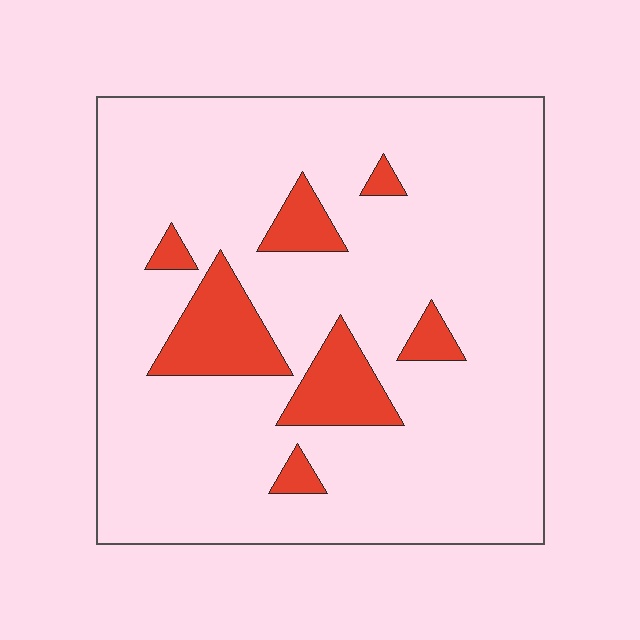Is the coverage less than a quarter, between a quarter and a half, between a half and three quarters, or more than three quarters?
Less than a quarter.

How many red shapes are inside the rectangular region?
7.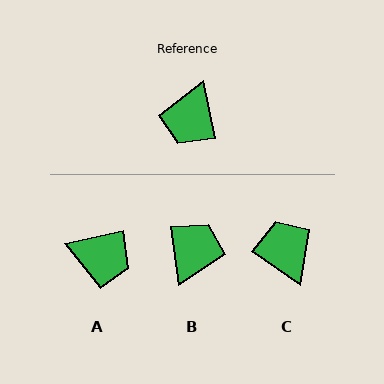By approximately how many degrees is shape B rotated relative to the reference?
Approximately 175 degrees counter-clockwise.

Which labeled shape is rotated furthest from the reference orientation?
B, about 175 degrees away.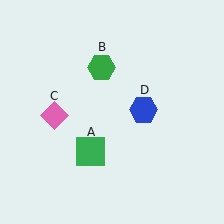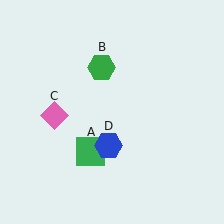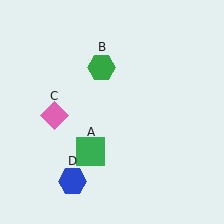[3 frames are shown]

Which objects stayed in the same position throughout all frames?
Green square (object A) and green hexagon (object B) and pink diamond (object C) remained stationary.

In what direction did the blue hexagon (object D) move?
The blue hexagon (object D) moved down and to the left.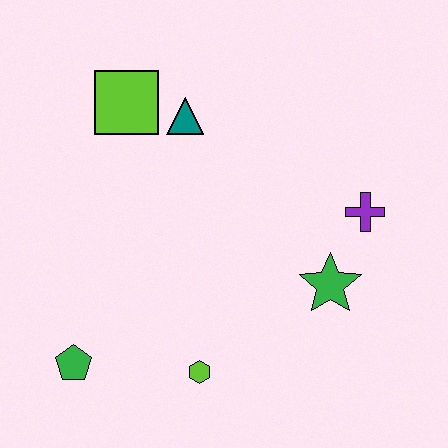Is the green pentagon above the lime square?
No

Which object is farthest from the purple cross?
The green pentagon is farthest from the purple cross.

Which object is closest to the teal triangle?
The lime square is closest to the teal triangle.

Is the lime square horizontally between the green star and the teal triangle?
No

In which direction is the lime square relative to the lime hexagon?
The lime square is above the lime hexagon.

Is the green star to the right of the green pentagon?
Yes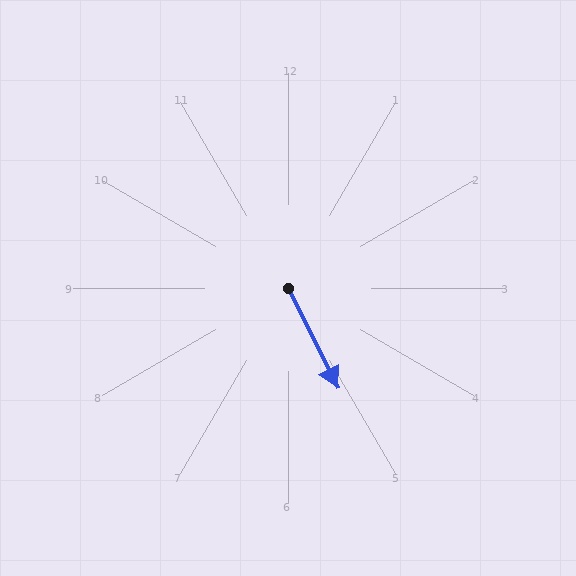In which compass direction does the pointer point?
Southeast.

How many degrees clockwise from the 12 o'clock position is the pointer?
Approximately 153 degrees.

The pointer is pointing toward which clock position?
Roughly 5 o'clock.